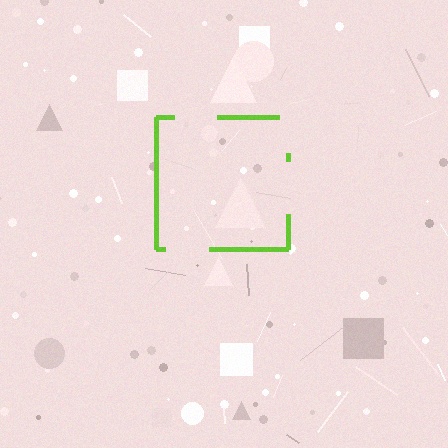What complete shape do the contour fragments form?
The contour fragments form a square.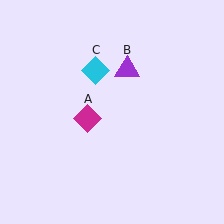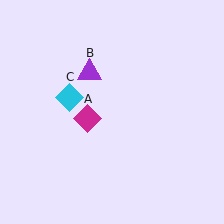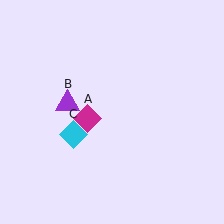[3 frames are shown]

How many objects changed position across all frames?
2 objects changed position: purple triangle (object B), cyan diamond (object C).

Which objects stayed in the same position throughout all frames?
Magenta diamond (object A) remained stationary.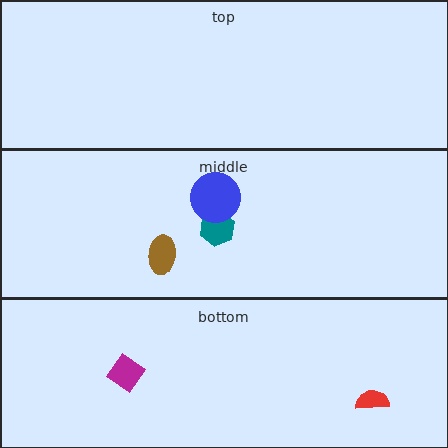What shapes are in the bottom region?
The red semicircle, the magenta diamond.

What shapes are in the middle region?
The brown ellipse, the teal hexagon, the blue circle.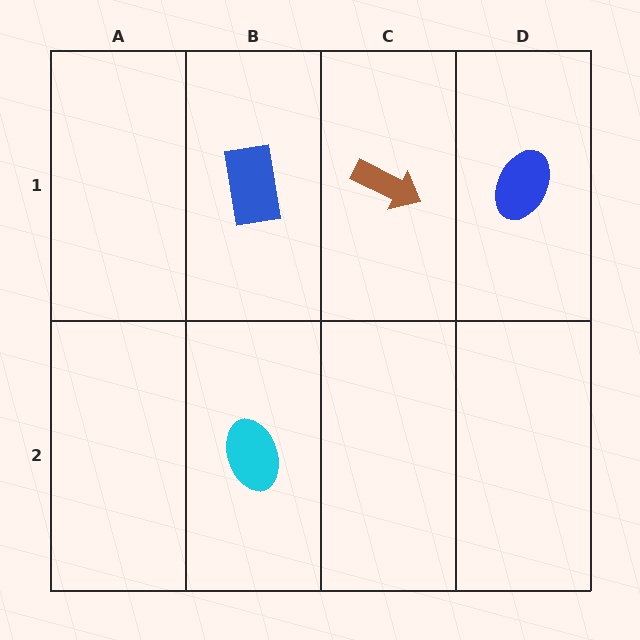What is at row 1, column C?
A brown arrow.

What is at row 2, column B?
A cyan ellipse.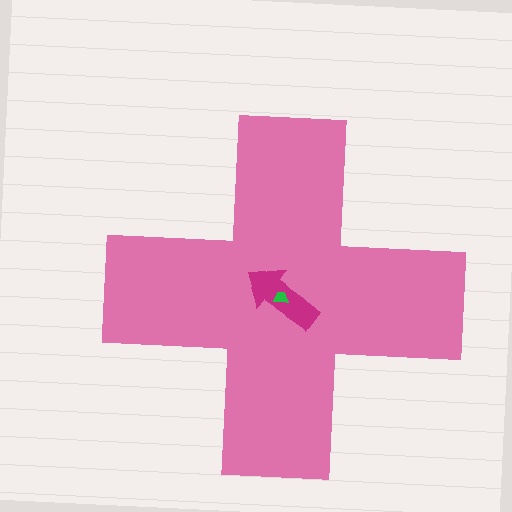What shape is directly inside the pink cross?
The magenta arrow.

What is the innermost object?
The green trapezoid.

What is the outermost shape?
The pink cross.